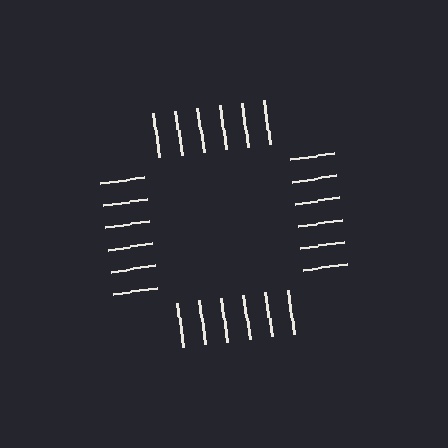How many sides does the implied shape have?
4 sides — the line-ends trace a square.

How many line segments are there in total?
24 — 6 along each of the 4 edges.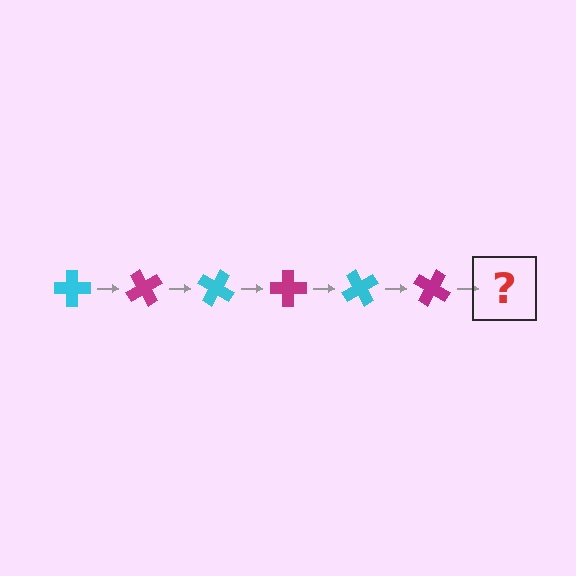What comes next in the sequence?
The next element should be a cyan cross, rotated 360 degrees from the start.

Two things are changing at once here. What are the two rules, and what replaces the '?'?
The two rules are that it rotates 60 degrees each step and the color cycles through cyan and magenta. The '?' should be a cyan cross, rotated 360 degrees from the start.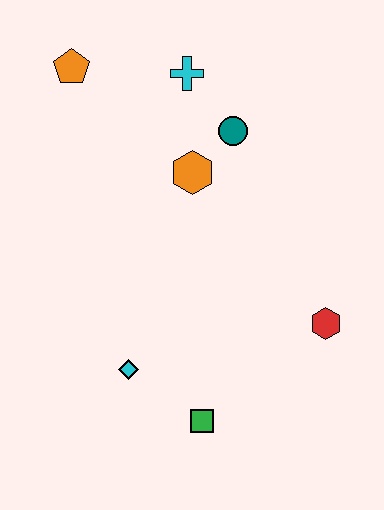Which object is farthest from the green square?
The orange pentagon is farthest from the green square.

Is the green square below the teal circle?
Yes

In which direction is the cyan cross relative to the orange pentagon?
The cyan cross is to the right of the orange pentagon.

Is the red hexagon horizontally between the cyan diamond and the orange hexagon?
No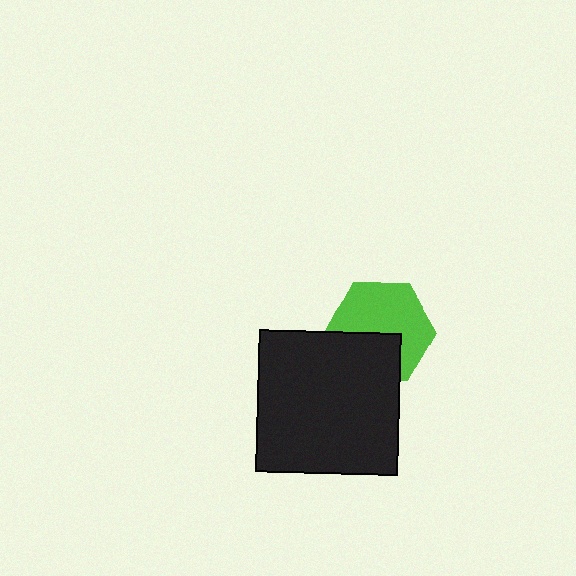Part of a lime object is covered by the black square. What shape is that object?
It is a hexagon.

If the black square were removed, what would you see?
You would see the complete lime hexagon.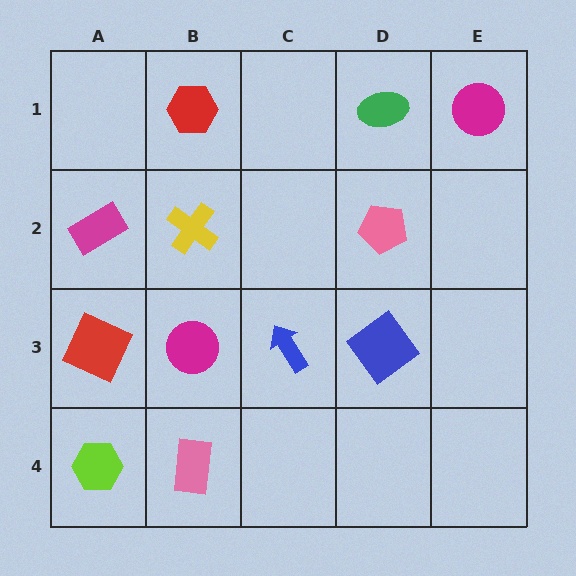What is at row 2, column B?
A yellow cross.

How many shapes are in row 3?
4 shapes.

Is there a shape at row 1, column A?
No, that cell is empty.